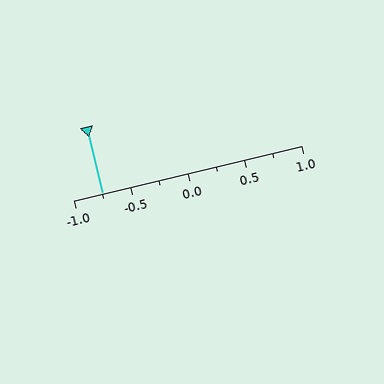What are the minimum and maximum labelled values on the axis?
The axis runs from -1.0 to 1.0.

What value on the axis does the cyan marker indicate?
The marker indicates approximately -0.75.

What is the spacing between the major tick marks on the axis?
The major ticks are spaced 0.5 apart.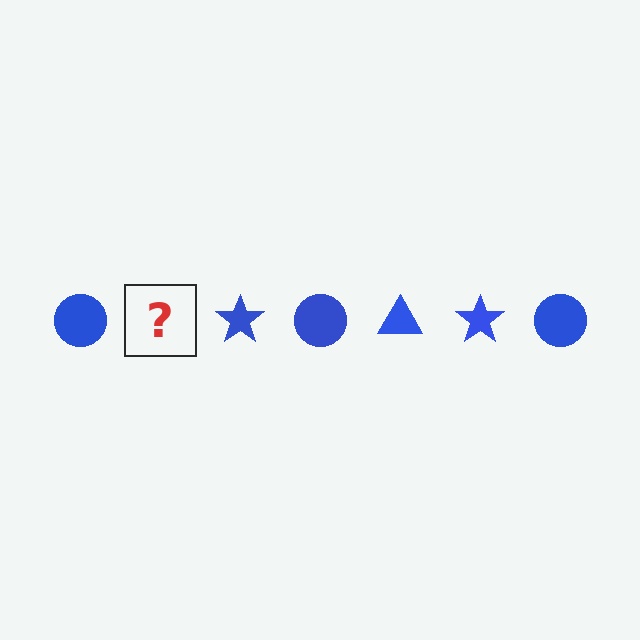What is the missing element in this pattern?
The missing element is a blue triangle.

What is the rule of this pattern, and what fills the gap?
The rule is that the pattern cycles through circle, triangle, star shapes in blue. The gap should be filled with a blue triangle.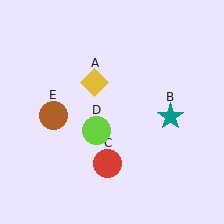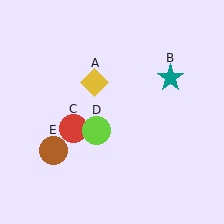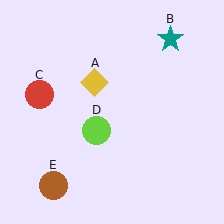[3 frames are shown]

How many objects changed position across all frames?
3 objects changed position: teal star (object B), red circle (object C), brown circle (object E).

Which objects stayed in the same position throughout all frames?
Yellow diamond (object A) and lime circle (object D) remained stationary.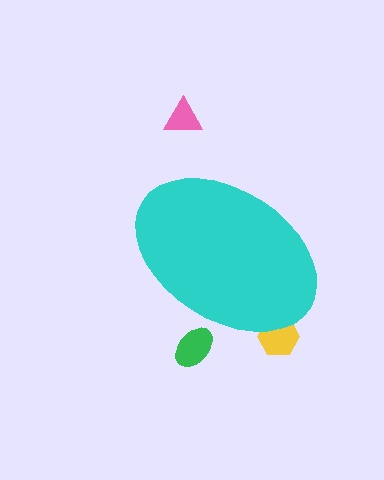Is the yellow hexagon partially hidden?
Yes, the yellow hexagon is partially hidden behind the cyan ellipse.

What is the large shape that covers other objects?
A cyan ellipse.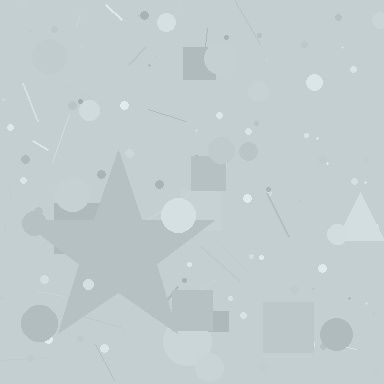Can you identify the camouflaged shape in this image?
The camouflaged shape is a star.